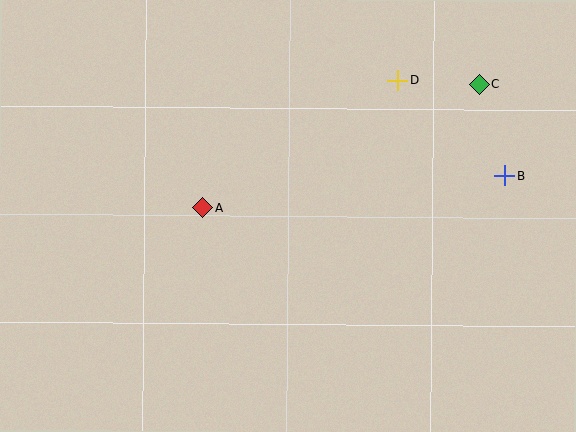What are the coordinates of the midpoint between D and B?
The midpoint between D and B is at (452, 128).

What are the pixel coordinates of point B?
Point B is at (505, 175).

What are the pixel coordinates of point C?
Point C is at (480, 84).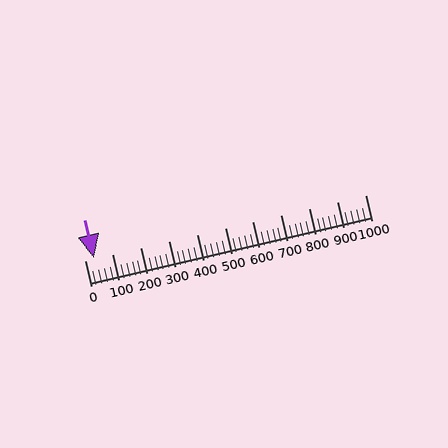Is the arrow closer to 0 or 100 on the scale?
The arrow is closer to 0.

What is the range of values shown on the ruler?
The ruler shows values from 0 to 1000.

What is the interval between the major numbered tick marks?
The major tick marks are spaced 100 units apart.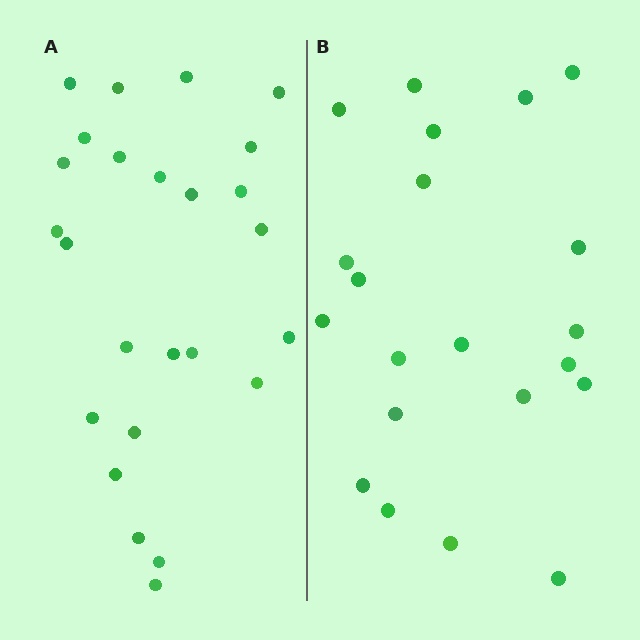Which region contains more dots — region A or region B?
Region A (the left region) has more dots.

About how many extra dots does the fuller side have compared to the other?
Region A has about 4 more dots than region B.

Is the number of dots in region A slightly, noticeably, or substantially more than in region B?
Region A has only slightly more — the two regions are fairly close. The ratio is roughly 1.2 to 1.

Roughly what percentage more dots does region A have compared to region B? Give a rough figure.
About 20% more.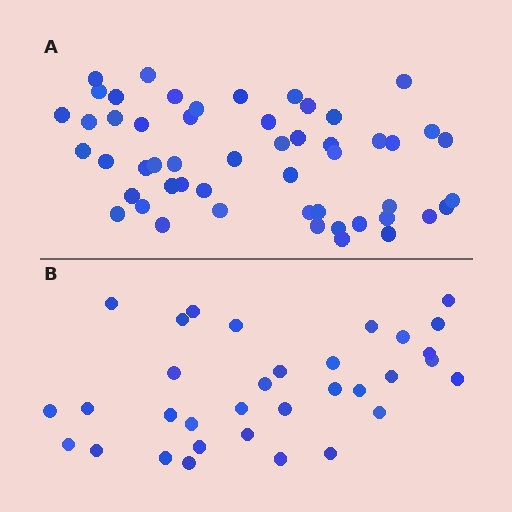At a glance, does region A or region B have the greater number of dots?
Region A (the top region) has more dots.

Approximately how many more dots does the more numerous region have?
Region A has approximately 20 more dots than region B.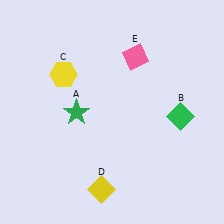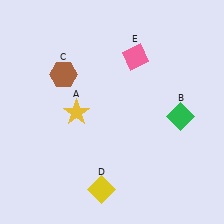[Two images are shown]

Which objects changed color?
A changed from green to yellow. C changed from yellow to brown.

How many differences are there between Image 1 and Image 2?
There are 2 differences between the two images.